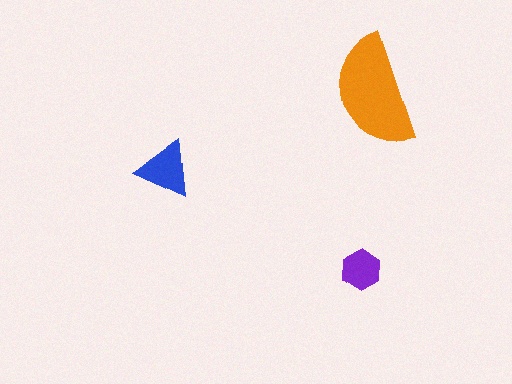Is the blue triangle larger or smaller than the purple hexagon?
Larger.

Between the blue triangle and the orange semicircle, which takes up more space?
The orange semicircle.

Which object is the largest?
The orange semicircle.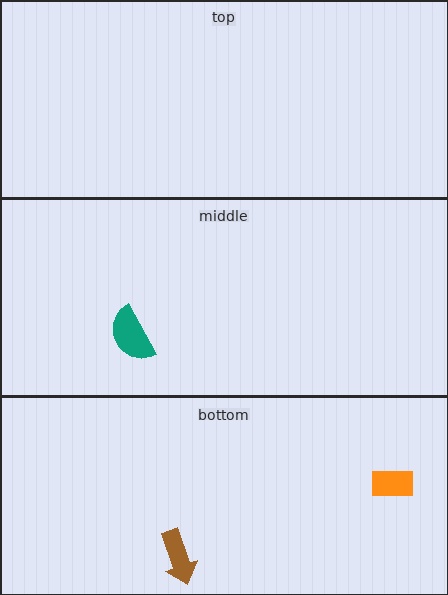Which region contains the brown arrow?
The bottom region.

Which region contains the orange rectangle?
The bottom region.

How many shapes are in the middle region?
1.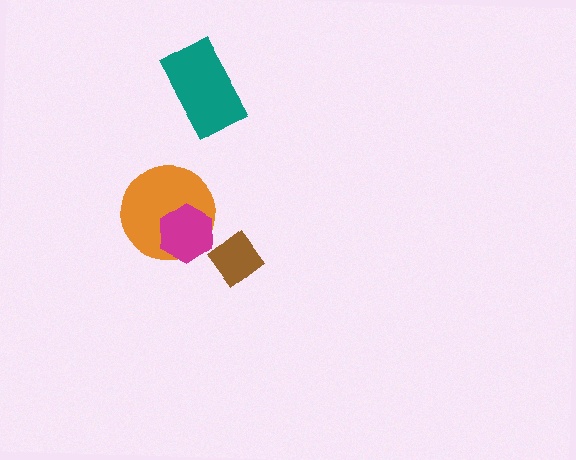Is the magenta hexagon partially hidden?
No, no other shape covers it.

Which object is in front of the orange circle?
The magenta hexagon is in front of the orange circle.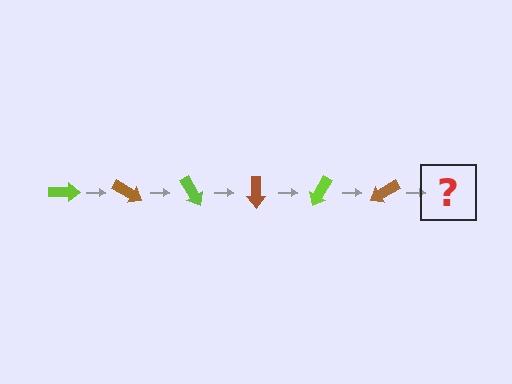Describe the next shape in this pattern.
It should be a lime arrow, rotated 180 degrees from the start.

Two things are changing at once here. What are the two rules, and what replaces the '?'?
The two rules are that it rotates 30 degrees each step and the color cycles through lime and brown. The '?' should be a lime arrow, rotated 180 degrees from the start.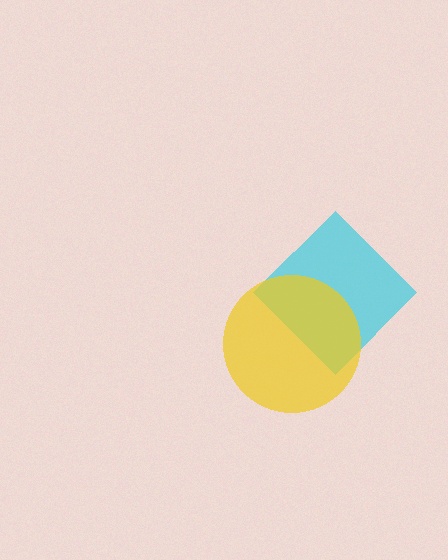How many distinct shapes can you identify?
There are 2 distinct shapes: a cyan diamond, a yellow circle.